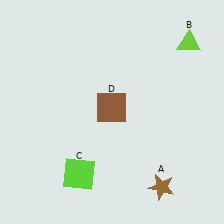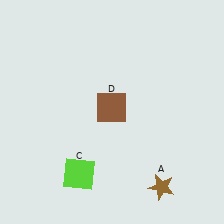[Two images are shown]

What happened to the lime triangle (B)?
The lime triangle (B) was removed in Image 2. It was in the top-right area of Image 1.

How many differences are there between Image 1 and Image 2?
There is 1 difference between the two images.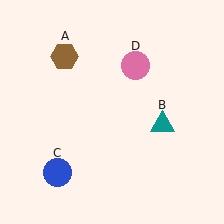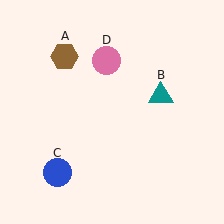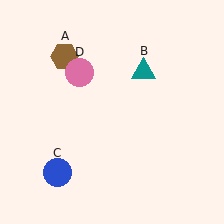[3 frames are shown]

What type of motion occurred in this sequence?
The teal triangle (object B), pink circle (object D) rotated counterclockwise around the center of the scene.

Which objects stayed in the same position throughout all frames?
Brown hexagon (object A) and blue circle (object C) remained stationary.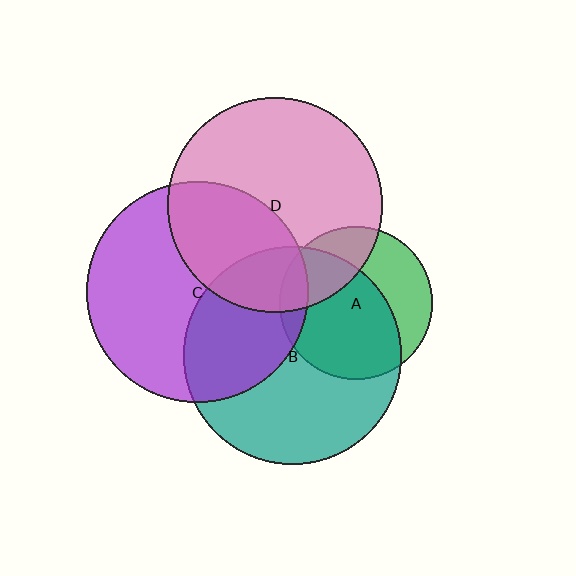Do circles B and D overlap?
Yes.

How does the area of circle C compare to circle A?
Approximately 2.1 times.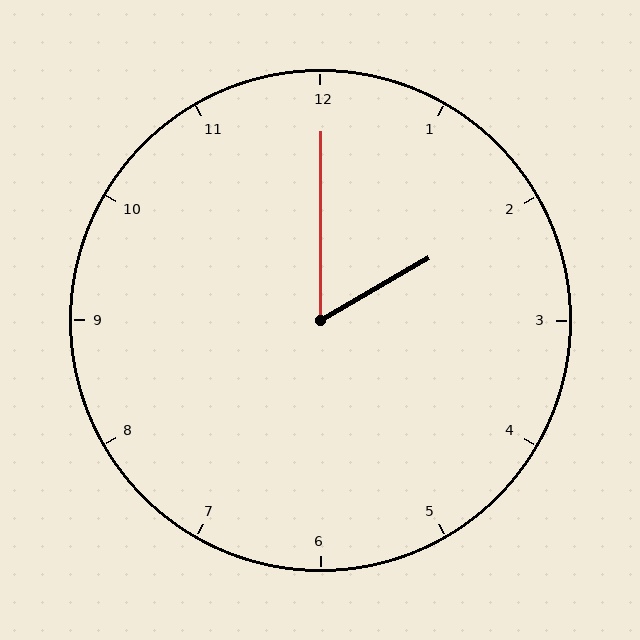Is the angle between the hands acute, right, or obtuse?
It is acute.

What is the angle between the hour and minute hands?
Approximately 60 degrees.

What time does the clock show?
2:00.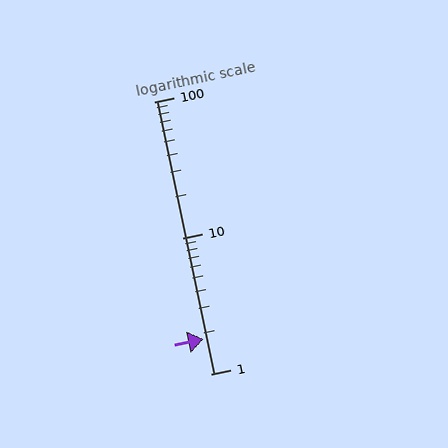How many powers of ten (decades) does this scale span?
The scale spans 2 decades, from 1 to 100.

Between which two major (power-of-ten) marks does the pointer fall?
The pointer is between 1 and 10.